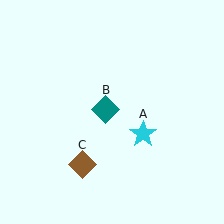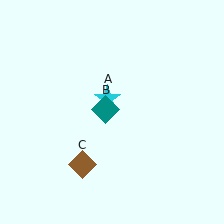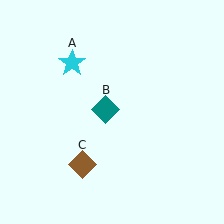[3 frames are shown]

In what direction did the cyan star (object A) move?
The cyan star (object A) moved up and to the left.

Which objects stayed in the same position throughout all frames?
Teal diamond (object B) and brown diamond (object C) remained stationary.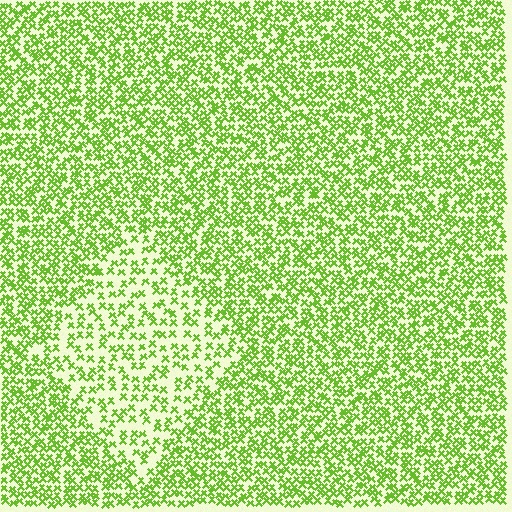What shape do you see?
I see a diamond.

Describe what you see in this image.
The image contains small lime elements arranged at two different densities. A diamond-shaped region is visible where the elements are less densely packed than the surrounding area.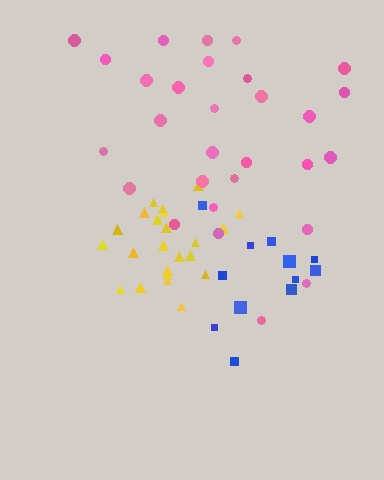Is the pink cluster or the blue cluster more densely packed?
Blue.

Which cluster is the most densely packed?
Yellow.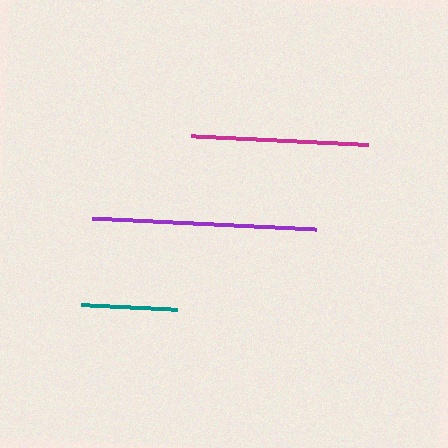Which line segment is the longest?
The purple line is the longest at approximately 224 pixels.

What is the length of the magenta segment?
The magenta segment is approximately 177 pixels long.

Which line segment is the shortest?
The teal line is the shortest at approximately 96 pixels.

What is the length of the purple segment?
The purple segment is approximately 224 pixels long.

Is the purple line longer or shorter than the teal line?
The purple line is longer than the teal line.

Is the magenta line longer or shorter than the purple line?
The purple line is longer than the magenta line.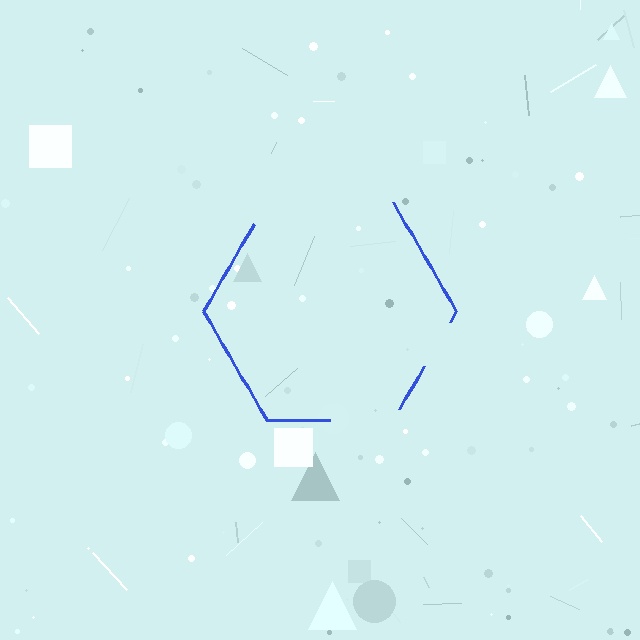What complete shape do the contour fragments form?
The contour fragments form a hexagon.